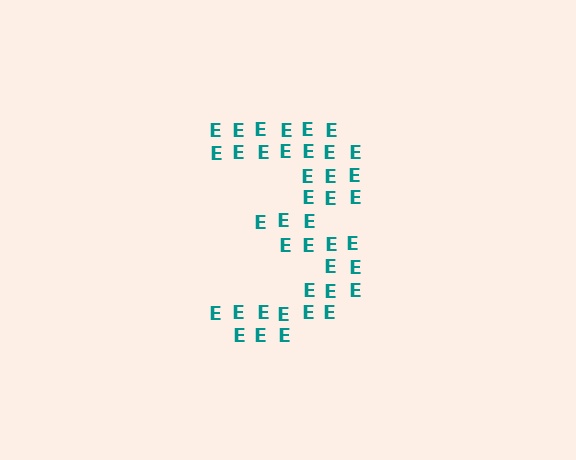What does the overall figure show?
The overall figure shows the digit 3.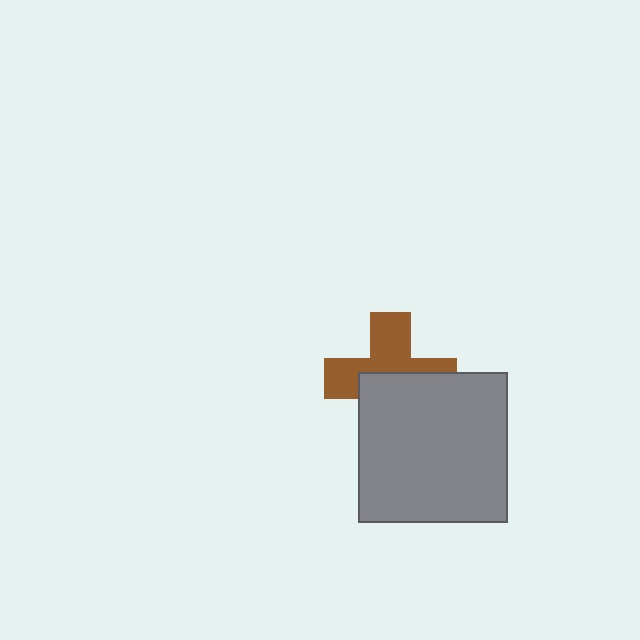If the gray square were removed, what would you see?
You would see the complete brown cross.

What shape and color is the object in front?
The object in front is a gray square.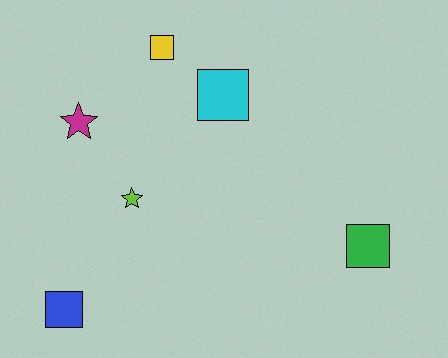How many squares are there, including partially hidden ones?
There are 4 squares.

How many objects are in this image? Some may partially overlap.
There are 6 objects.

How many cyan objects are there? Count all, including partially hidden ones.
There is 1 cyan object.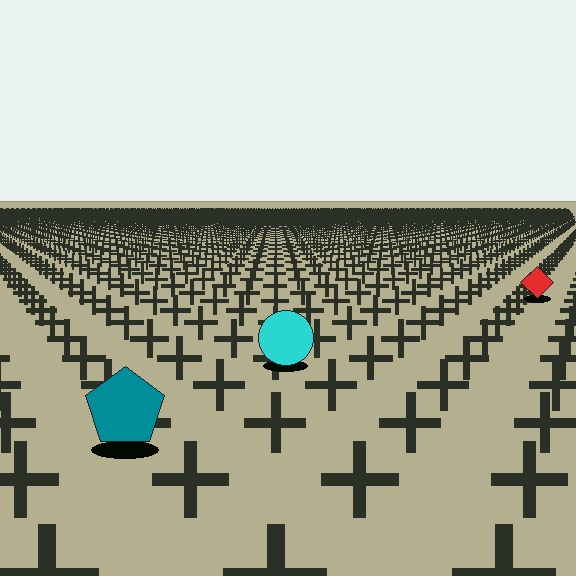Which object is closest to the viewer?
The teal pentagon is closest. The texture marks near it are larger and more spread out.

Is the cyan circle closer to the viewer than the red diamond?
Yes. The cyan circle is closer — you can tell from the texture gradient: the ground texture is coarser near it.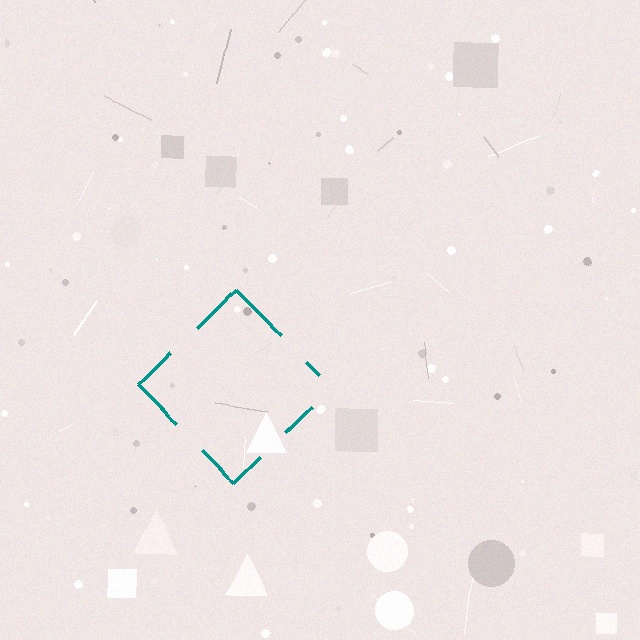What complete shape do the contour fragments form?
The contour fragments form a diamond.